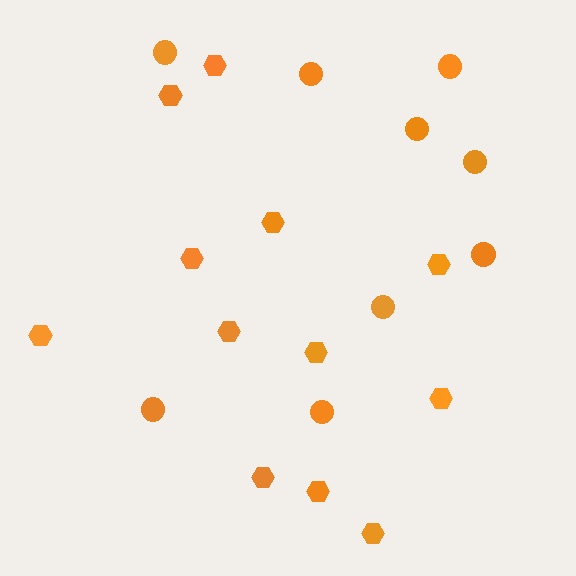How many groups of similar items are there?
There are 2 groups: one group of circles (9) and one group of hexagons (12).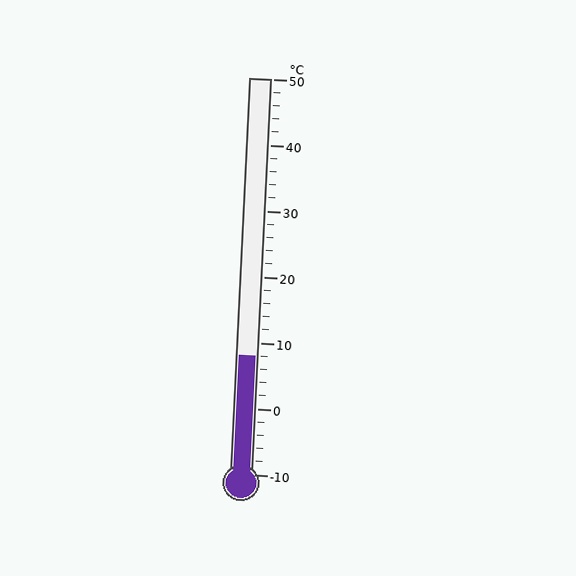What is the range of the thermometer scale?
The thermometer scale ranges from -10°C to 50°C.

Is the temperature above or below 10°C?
The temperature is below 10°C.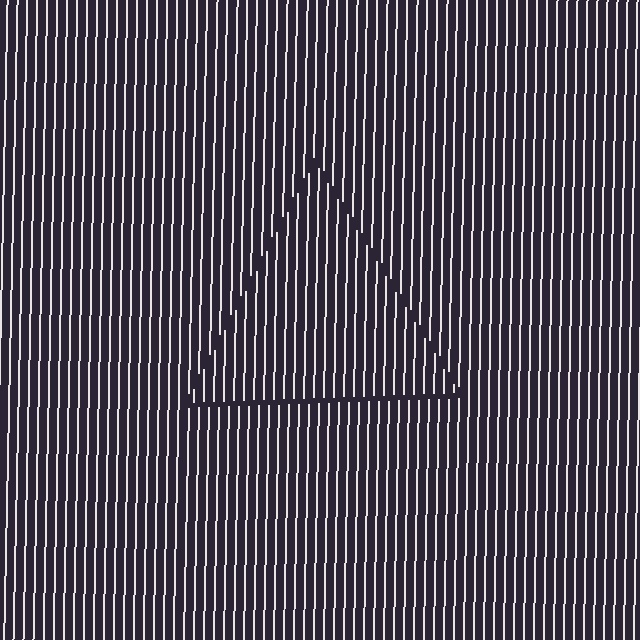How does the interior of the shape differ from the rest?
The interior of the shape contains the same grating, shifted by half a period — the contour is defined by the phase discontinuity where line-ends from the inner and outer gratings abut.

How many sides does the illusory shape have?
3 sides — the line-ends trace a triangle.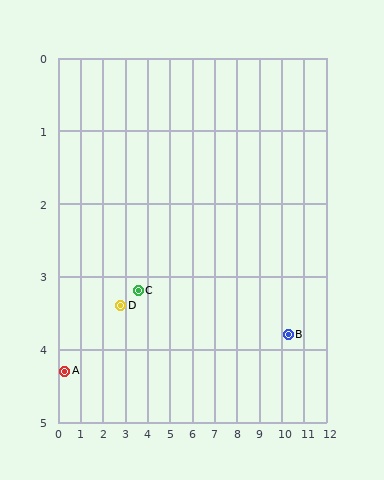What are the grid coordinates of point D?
Point D is at approximately (2.8, 3.4).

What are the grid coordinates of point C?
Point C is at approximately (3.6, 3.2).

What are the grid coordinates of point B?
Point B is at approximately (10.3, 3.8).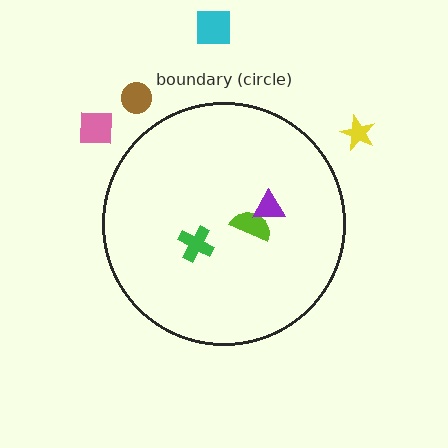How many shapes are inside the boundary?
3 inside, 4 outside.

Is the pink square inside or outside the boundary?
Outside.